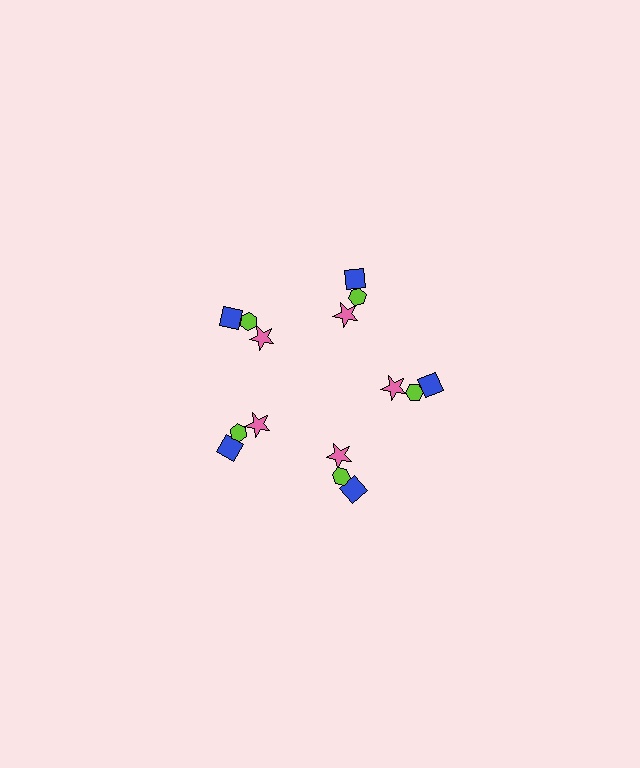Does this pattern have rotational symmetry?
Yes, this pattern has 5-fold rotational symmetry. It looks the same after rotating 72 degrees around the center.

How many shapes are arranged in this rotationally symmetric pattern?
There are 15 shapes, arranged in 5 groups of 3.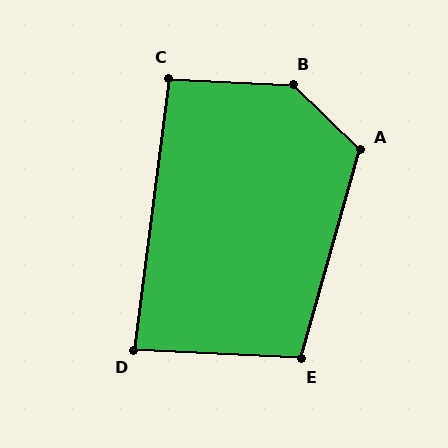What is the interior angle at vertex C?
Approximately 95 degrees (approximately right).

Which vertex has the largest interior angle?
B, at approximately 139 degrees.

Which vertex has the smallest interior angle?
D, at approximately 85 degrees.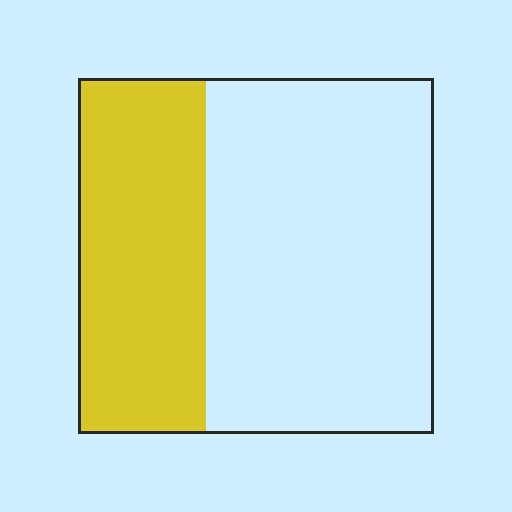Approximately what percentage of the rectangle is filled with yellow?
Approximately 35%.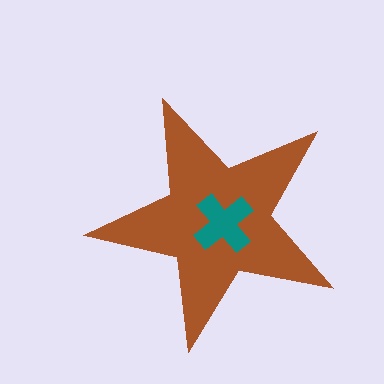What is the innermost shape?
The teal cross.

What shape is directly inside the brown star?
The teal cross.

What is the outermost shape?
The brown star.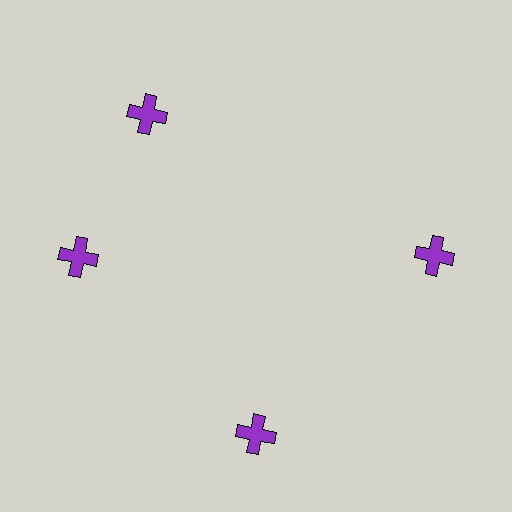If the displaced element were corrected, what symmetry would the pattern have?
It would have 4-fold rotational symmetry — the pattern would map onto itself every 90 degrees.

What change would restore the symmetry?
The symmetry would be restored by rotating it back into even spacing with its neighbors so that all 4 crosses sit at equal angles and equal distance from the center.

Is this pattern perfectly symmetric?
No. The 4 purple crosses are arranged in a ring, but one element near the 12 o'clock position is rotated out of alignment along the ring, breaking the 4-fold rotational symmetry.